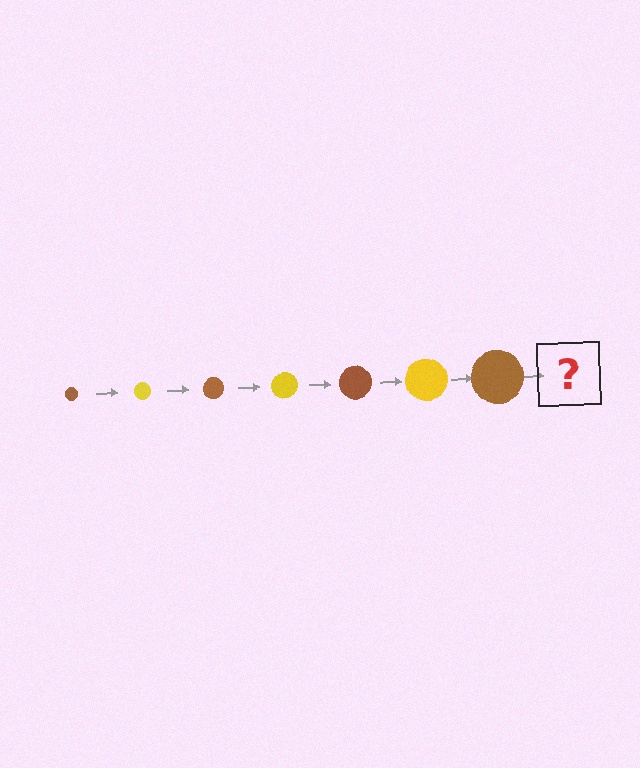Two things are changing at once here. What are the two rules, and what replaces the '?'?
The two rules are that the circle grows larger each step and the color cycles through brown and yellow. The '?' should be a yellow circle, larger than the previous one.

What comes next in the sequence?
The next element should be a yellow circle, larger than the previous one.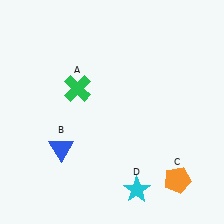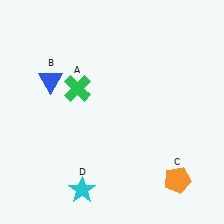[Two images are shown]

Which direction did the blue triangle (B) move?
The blue triangle (B) moved up.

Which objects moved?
The objects that moved are: the blue triangle (B), the cyan star (D).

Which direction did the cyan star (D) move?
The cyan star (D) moved left.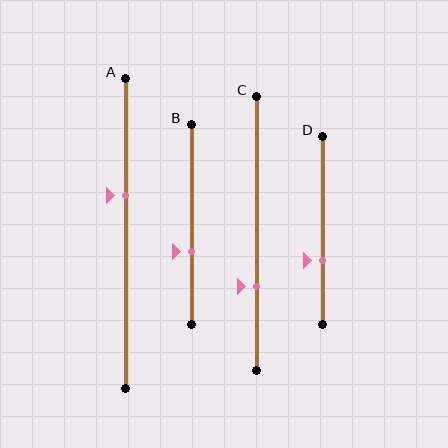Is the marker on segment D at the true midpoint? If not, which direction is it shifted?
No, the marker on segment D is shifted downward by about 16% of the segment length.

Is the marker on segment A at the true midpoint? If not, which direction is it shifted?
No, the marker on segment A is shifted upward by about 12% of the segment length.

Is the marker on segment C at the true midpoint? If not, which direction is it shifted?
No, the marker on segment C is shifted downward by about 19% of the segment length.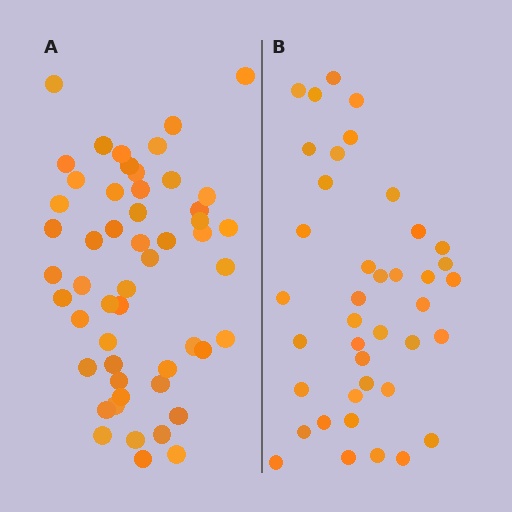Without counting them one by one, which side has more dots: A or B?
Region A (the left region) has more dots.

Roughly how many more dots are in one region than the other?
Region A has roughly 12 or so more dots than region B.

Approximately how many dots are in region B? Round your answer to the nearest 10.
About 40 dots.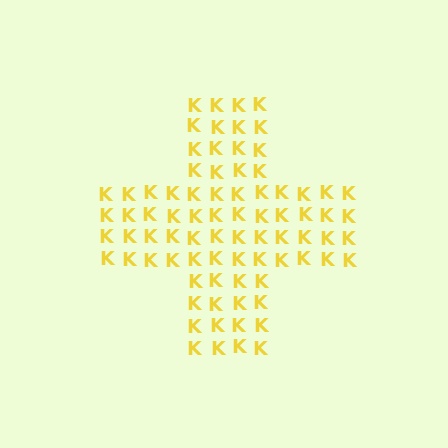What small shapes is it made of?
It is made of small letter K's.